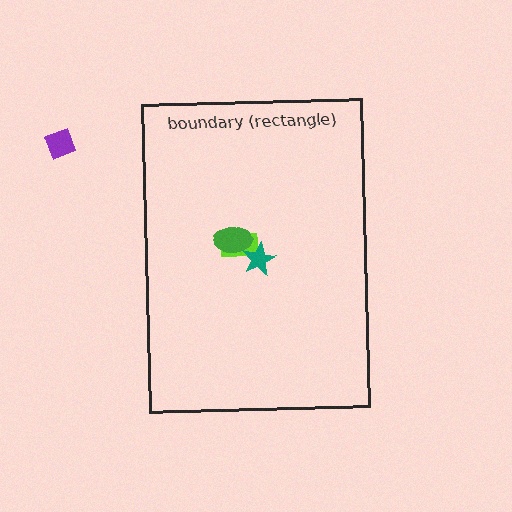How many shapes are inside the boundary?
3 inside, 1 outside.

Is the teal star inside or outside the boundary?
Inside.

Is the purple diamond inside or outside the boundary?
Outside.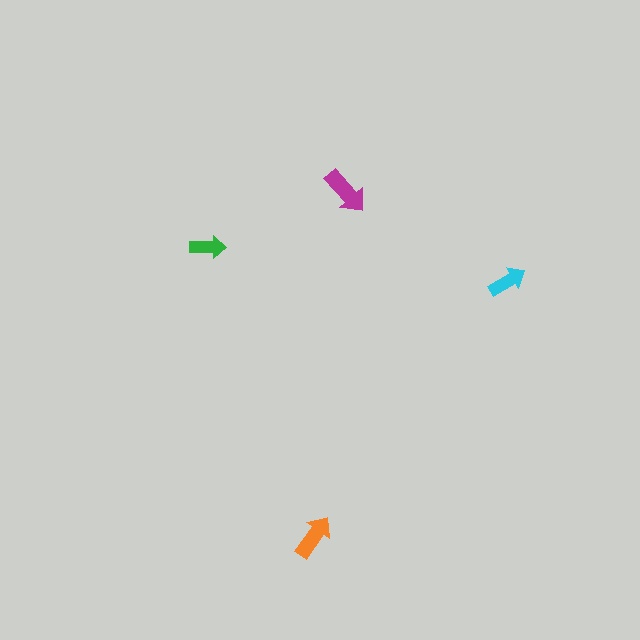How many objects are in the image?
There are 4 objects in the image.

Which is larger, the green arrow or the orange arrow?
The orange one.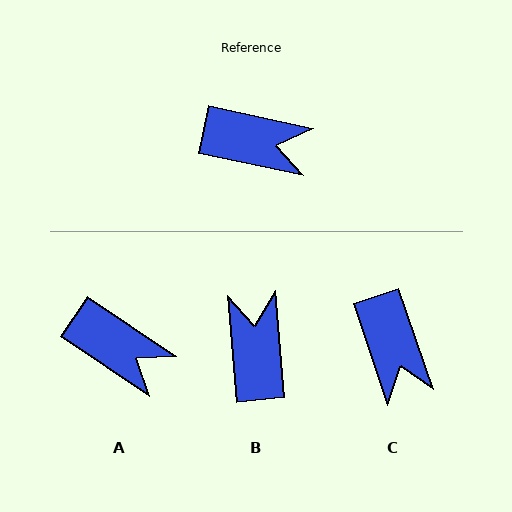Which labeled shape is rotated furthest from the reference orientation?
B, about 107 degrees away.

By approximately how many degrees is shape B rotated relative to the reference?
Approximately 107 degrees counter-clockwise.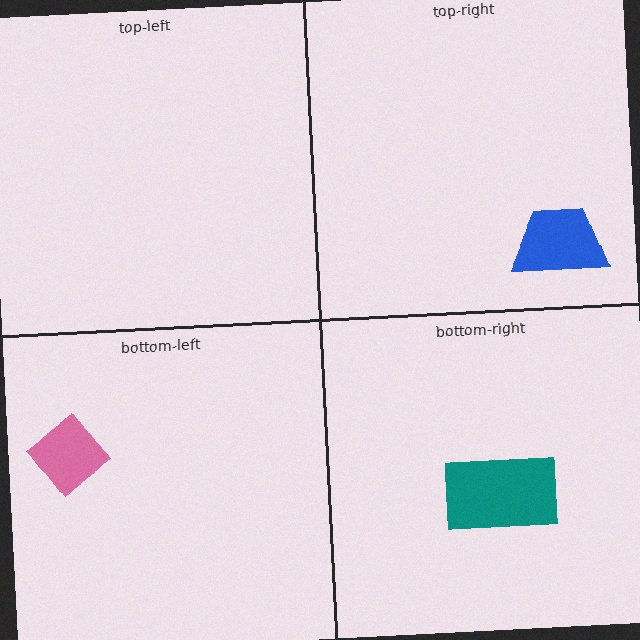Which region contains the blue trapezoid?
The top-right region.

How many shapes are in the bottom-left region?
1.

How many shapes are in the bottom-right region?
1.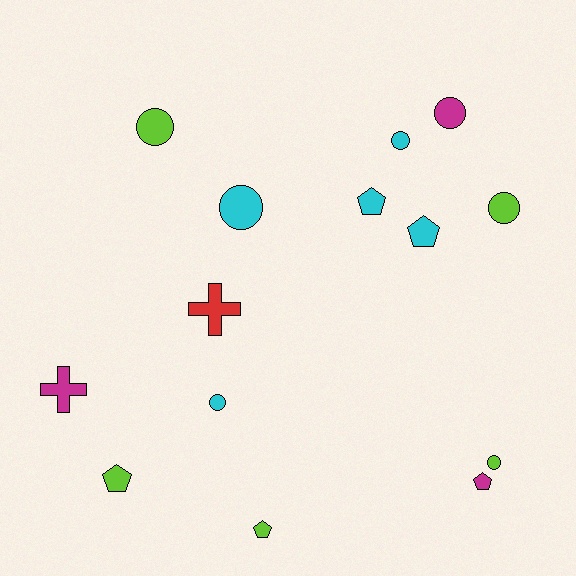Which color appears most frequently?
Cyan, with 5 objects.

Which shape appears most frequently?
Circle, with 7 objects.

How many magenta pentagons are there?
There is 1 magenta pentagon.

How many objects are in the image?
There are 14 objects.